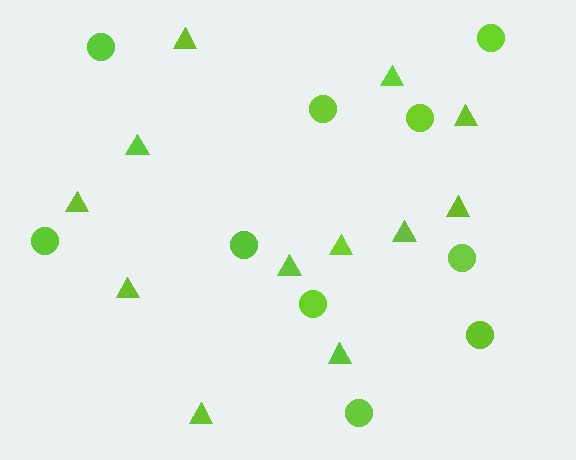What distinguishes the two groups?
There are 2 groups: one group of circles (10) and one group of triangles (12).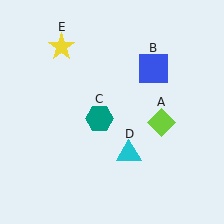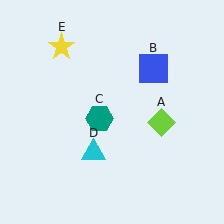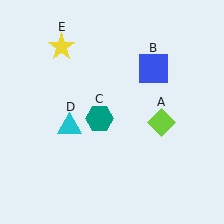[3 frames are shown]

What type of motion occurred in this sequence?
The cyan triangle (object D) rotated clockwise around the center of the scene.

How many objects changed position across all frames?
1 object changed position: cyan triangle (object D).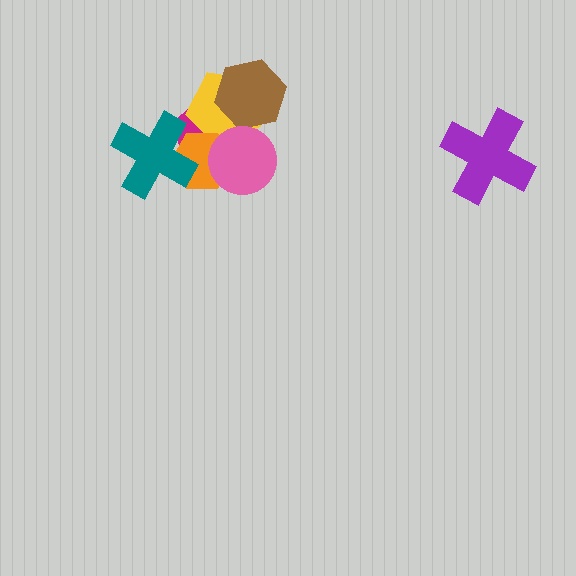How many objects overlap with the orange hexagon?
4 objects overlap with the orange hexagon.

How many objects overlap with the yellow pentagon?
4 objects overlap with the yellow pentagon.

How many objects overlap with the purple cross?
0 objects overlap with the purple cross.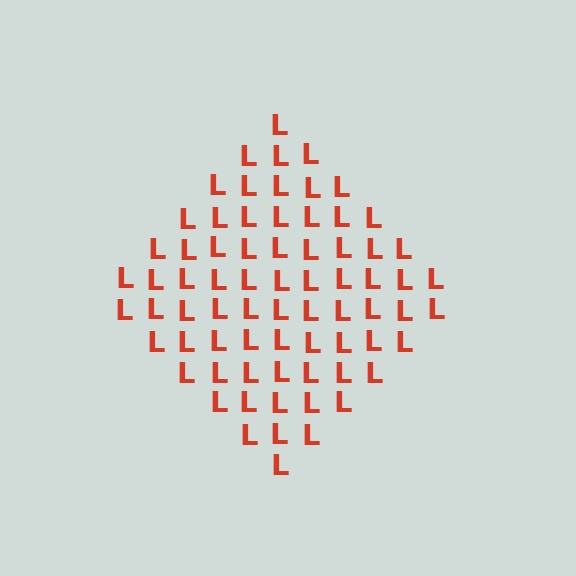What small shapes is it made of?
It is made of small letter L's.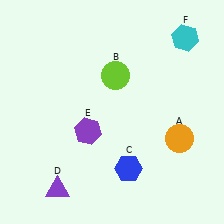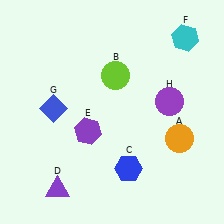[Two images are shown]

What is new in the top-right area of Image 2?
A purple circle (H) was added in the top-right area of Image 2.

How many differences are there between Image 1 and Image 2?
There are 2 differences between the two images.